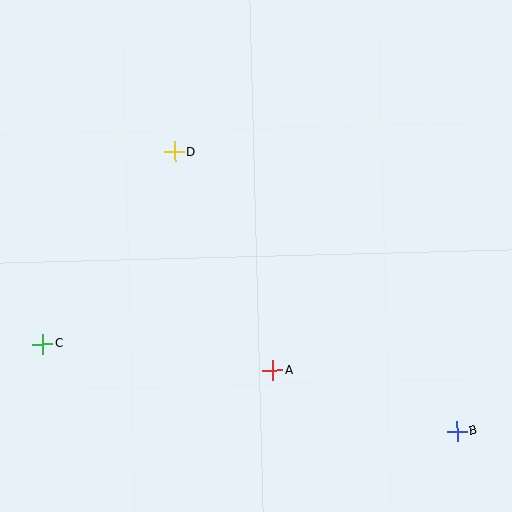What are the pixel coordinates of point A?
Point A is at (273, 370).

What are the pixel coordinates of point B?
Point B is at (457, 431).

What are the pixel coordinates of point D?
Point D is at (174, 152).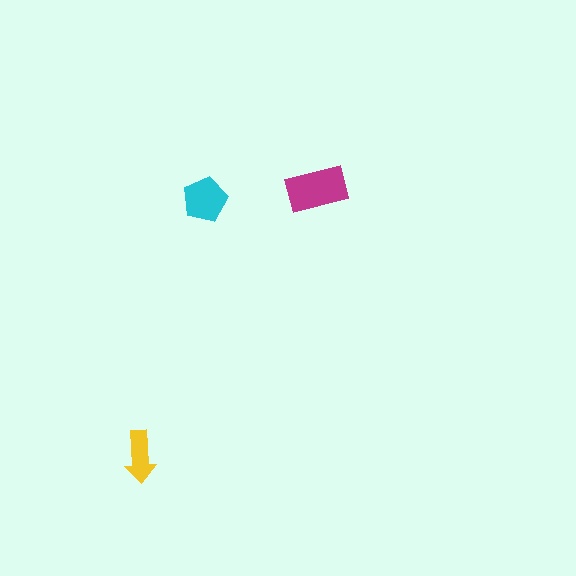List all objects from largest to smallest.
The magenta rectangle, the cyan pentagon, the yellow arrow.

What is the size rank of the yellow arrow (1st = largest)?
3rd.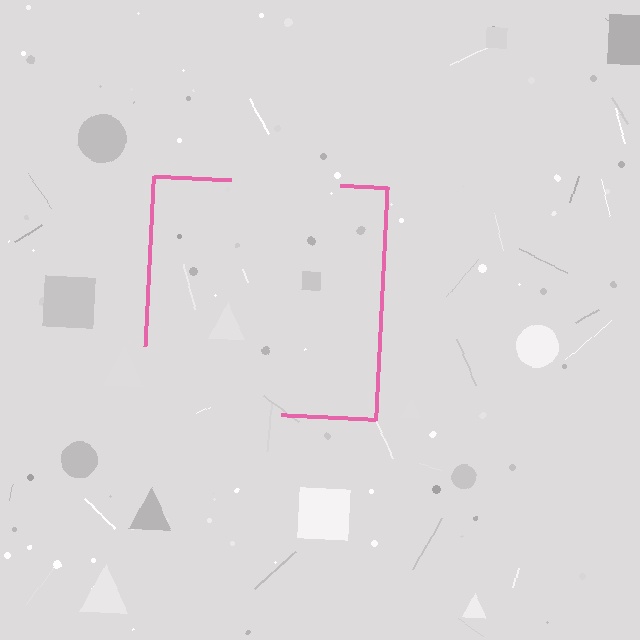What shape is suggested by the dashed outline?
The dashed outline suggests a square.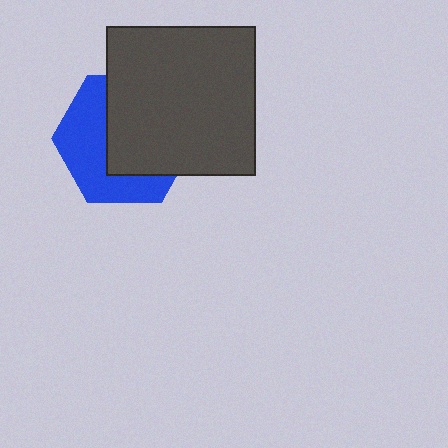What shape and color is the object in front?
The object in front is a dark gray square.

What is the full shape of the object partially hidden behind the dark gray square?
The partially hidden object is a blue hexagon.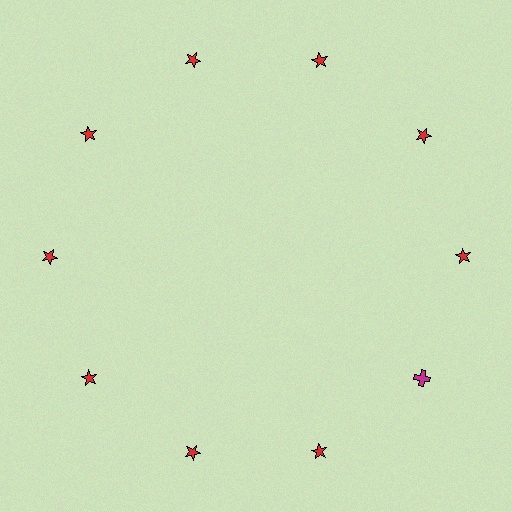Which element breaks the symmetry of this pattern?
The magenta cross at roughly the 4 o'clock position breaks the symmetry. All other shapes are red stars.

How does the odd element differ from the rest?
It differs in both color (magenta instead of red) and shape (cross instead of star).